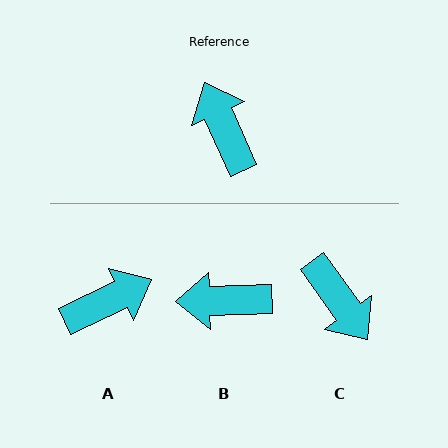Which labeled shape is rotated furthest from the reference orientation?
C, about 168 degrees away.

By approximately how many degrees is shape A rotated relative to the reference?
Approximately 89 degrees clockwise.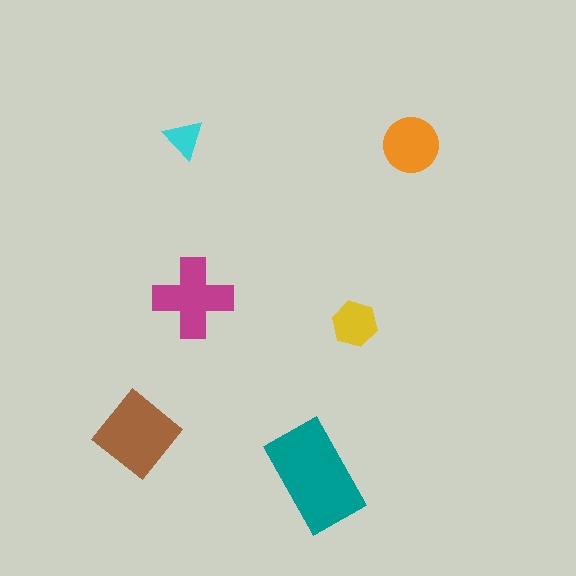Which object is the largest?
The teal rectangle.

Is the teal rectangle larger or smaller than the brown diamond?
Larger.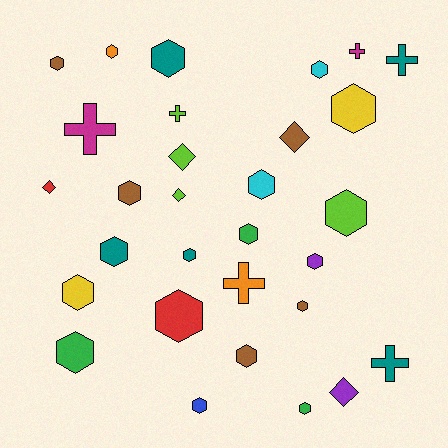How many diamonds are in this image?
There are 5 diamonds.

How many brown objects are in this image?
There are 5 brown objects.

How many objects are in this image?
There are 30 objects.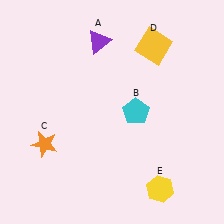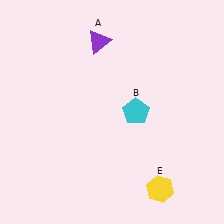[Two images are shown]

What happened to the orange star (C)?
The orange star (C) was removed in Image 2. It was in the bottom-left area of Image 1.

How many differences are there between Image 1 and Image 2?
There are 2 differences between the two images.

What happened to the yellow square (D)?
The yellow square (D) was removed in Image 2. It was in the top-right area of Image 1.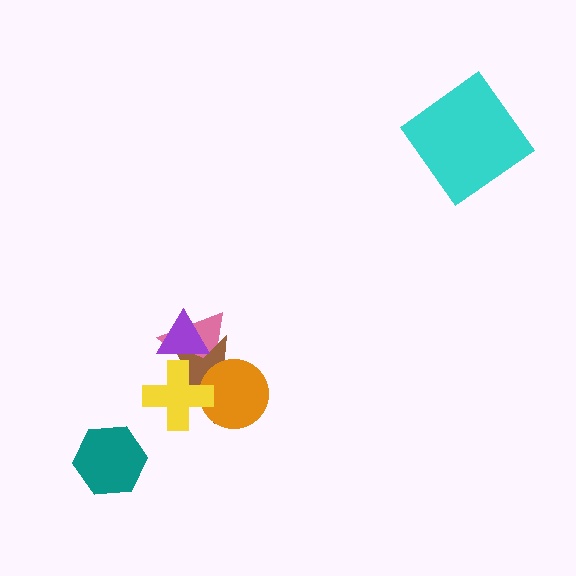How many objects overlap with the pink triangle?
4 objects overlap with the pink triangle.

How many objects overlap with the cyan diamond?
0 objects overlap with the cyan diamond.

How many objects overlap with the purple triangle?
3 objects overlap with the purple triangle.